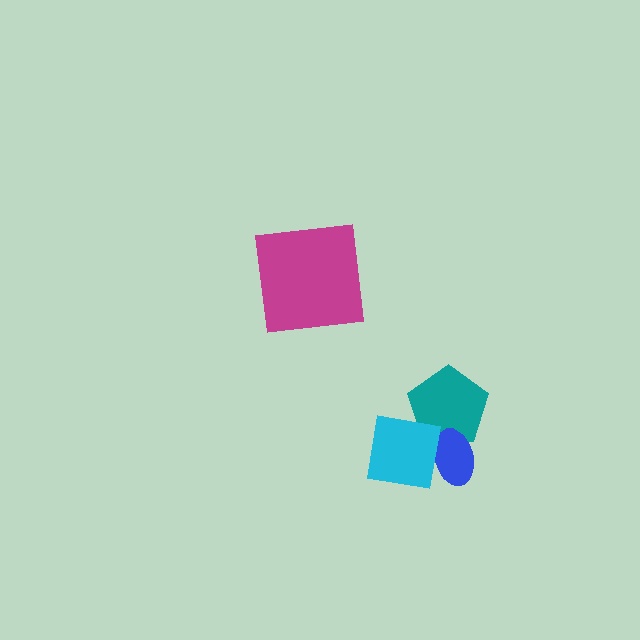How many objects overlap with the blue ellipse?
2 objects overlap with the blue ellipse.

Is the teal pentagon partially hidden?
Yes, it is partially covered by another shape.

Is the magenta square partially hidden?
No, no other shape covers it.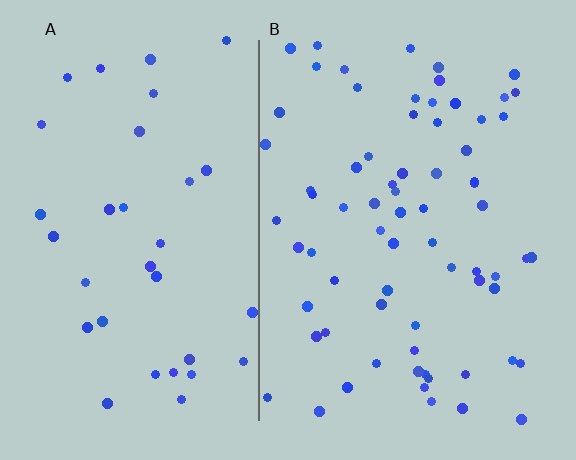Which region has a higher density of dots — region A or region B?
B (the right).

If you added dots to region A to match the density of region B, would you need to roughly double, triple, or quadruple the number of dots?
Approximately double.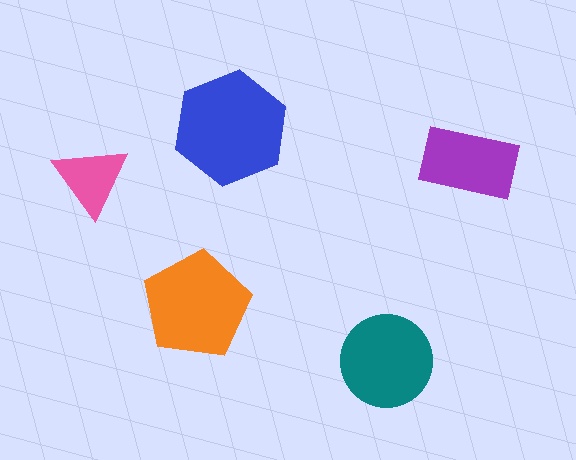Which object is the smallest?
The pink triangle.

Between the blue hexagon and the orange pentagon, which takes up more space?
The blue hexagon.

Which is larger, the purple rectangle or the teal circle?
The teal circle.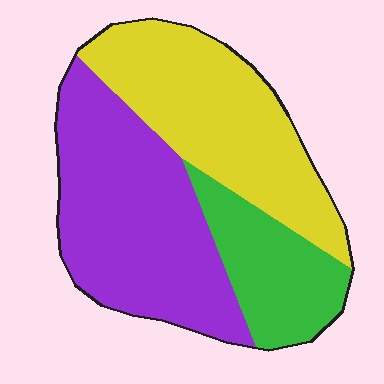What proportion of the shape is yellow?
Yellow covers 37% of the shape.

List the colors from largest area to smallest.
From largest to smallest: purple, yellow, green.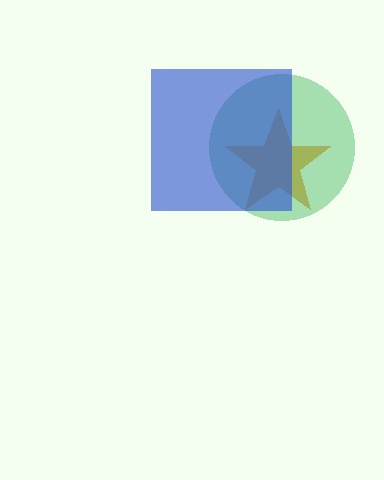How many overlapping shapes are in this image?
There are 3 overlapping shapes in the image.